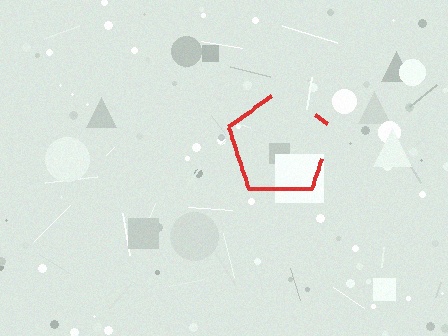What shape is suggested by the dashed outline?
The dashed outline suggests a pentagon.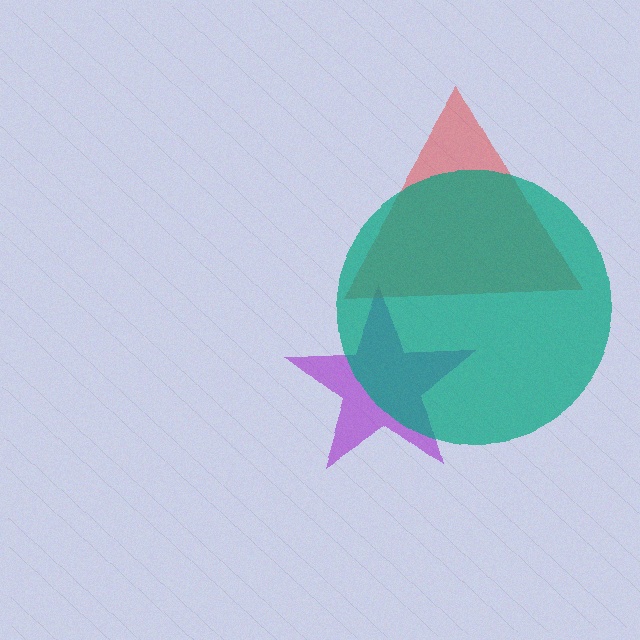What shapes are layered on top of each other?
The layered shapes are: a purple star, a red triangle, a teal circle.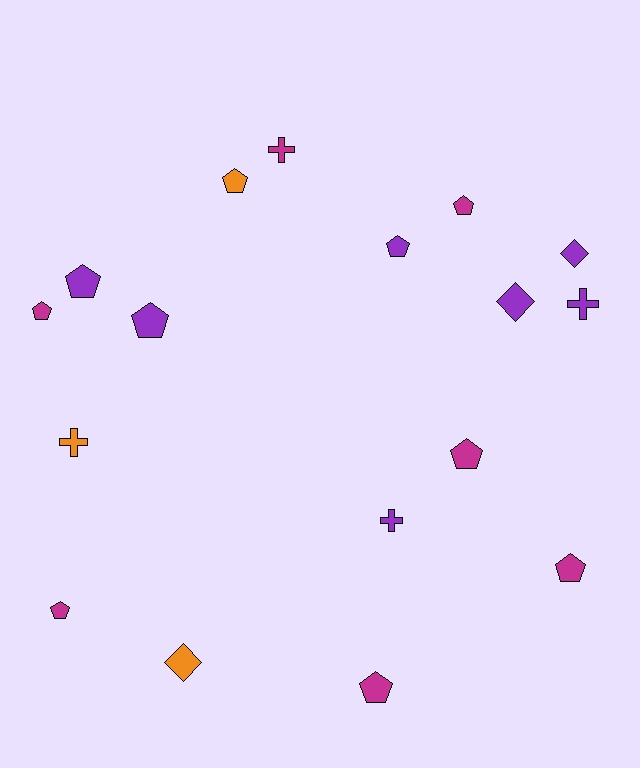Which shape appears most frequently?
Pentagon, with 10 objects.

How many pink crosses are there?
There are no pink crosses.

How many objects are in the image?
There are 17 objects.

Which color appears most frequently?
Purple, with 7 objects.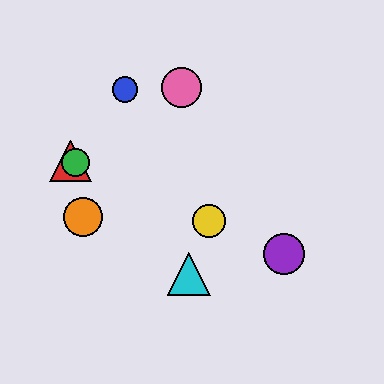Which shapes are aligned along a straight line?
The red triangle, the green circle, the yellow circle, the purple circle are aligned along a straight line.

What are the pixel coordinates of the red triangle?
The red triangle is at (71, 161).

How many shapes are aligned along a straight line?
4 shapes (the red triangle, the green circle, the yellow circle, the purple circle) are aligned along a straight line.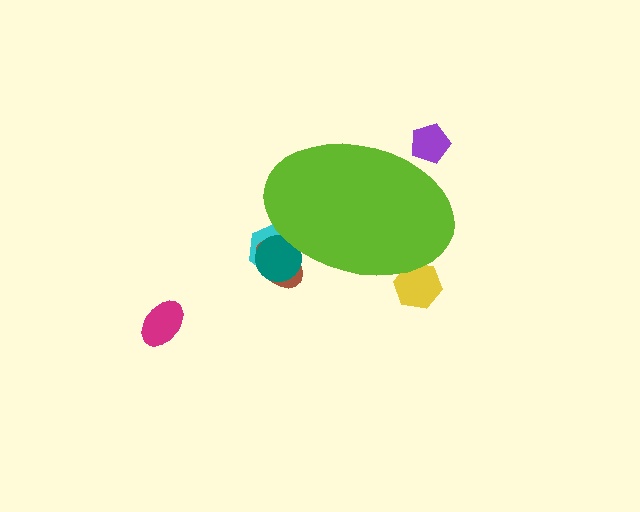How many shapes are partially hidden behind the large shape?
5 shapes are partially hidden.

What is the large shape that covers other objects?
A lime ellipse.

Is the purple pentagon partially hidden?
Yes, the purple pentagon is partially hidden behind the lime ellipse.